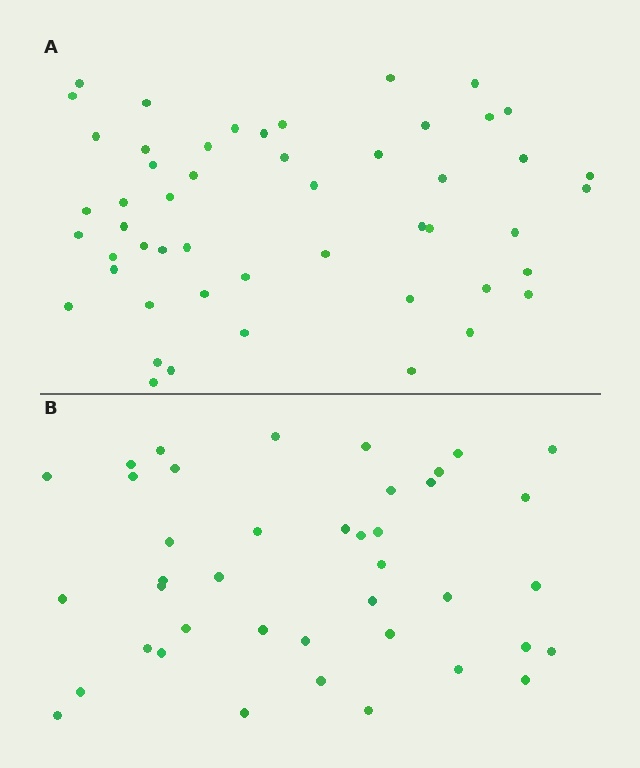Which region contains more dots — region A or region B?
Region A (the top region) has more dots.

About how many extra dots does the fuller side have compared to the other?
Region A has roughly 10 or so more dots than region B.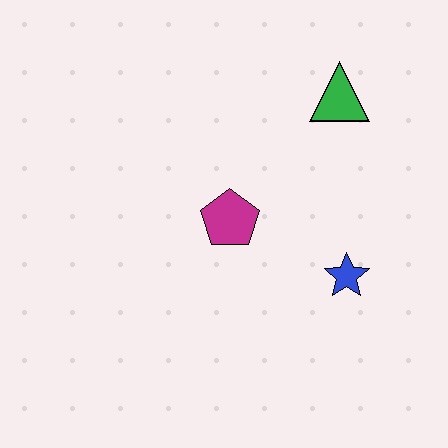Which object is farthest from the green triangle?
The blue star is farthest from the green triangle.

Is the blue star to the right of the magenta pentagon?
Yes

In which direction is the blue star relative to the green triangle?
The blue star is below the green triangle.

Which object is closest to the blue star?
The magenta pentagon is closest to the blue star.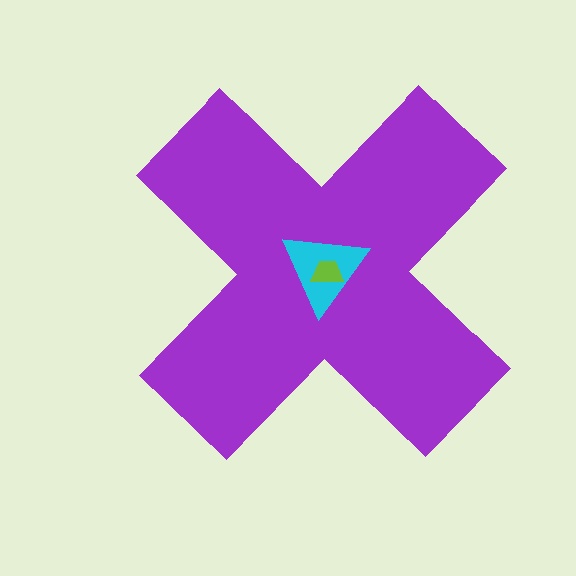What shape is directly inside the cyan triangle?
The lime trapezoid.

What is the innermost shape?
The lime trapezoid.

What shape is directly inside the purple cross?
The cyan triangle.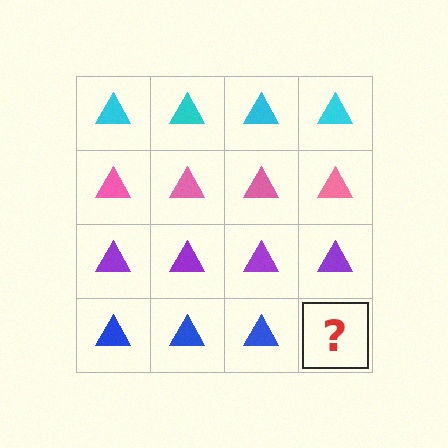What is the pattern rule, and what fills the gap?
The rule is that each row has a consistent color. The gap should be filled with a blue triangle.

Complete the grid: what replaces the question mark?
The question mark should be replaced with a blue triangle.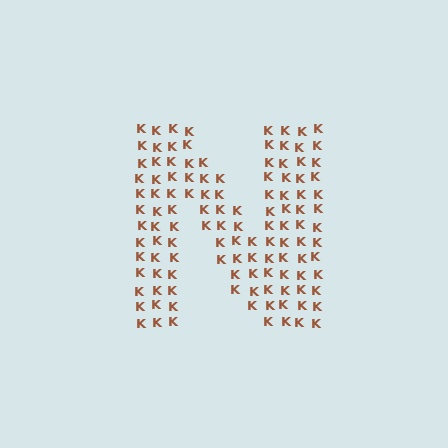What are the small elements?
The small elements are letter K's.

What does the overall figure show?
The overall figure shows the letter N.